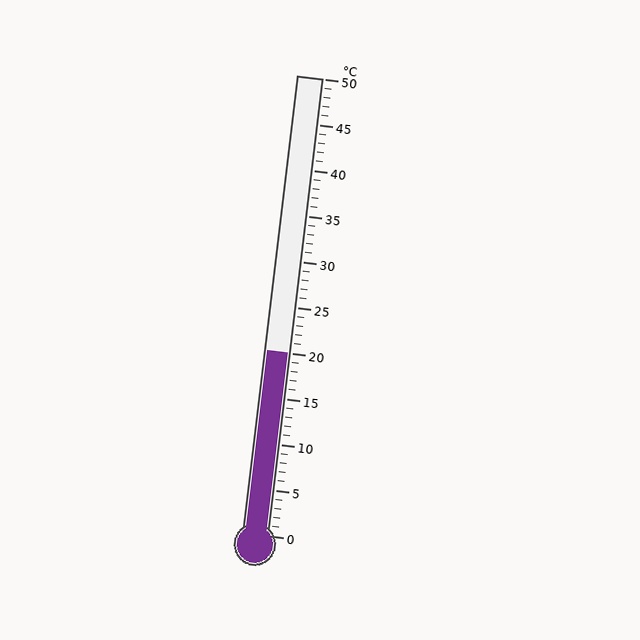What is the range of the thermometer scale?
The thermometer scale ranges from 0°C to 50°C.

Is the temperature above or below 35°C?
The temperature is below 35°C.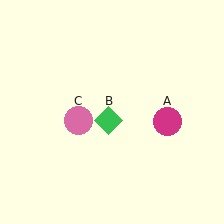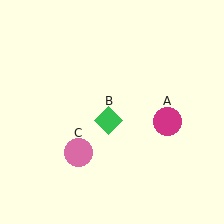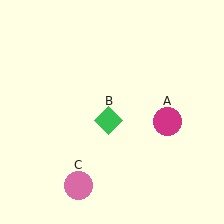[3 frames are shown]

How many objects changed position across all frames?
1 object changed position: pink circle (object C).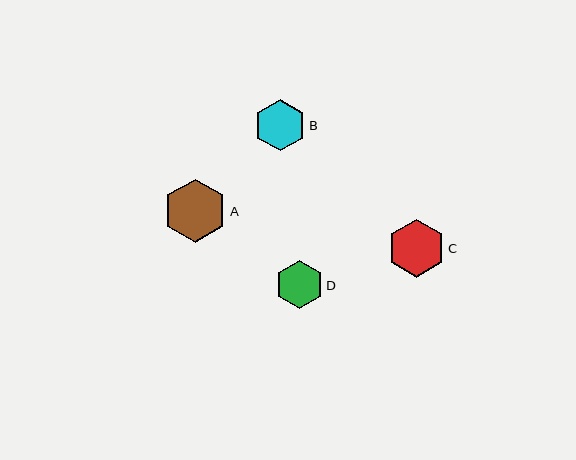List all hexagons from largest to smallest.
From largest to smallest: A, C, B, D.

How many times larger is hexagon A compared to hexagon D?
Hexagon A is approximately 1.3 times the size of hexagon D.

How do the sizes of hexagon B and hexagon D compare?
Hexagon B and hexagon D are approximately the same size.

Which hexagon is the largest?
Hexagon A is the largest with a size of approximately 63 pixels.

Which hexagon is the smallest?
Hexagon D is the smallest with a size of approximately 48 pixels.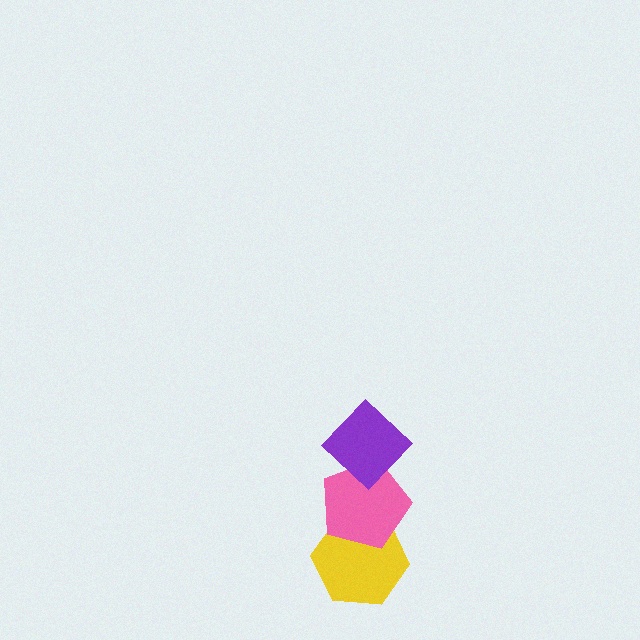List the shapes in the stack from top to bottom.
From top to bottom: the purple diamond, the pink pentagon, the yellow hexagon.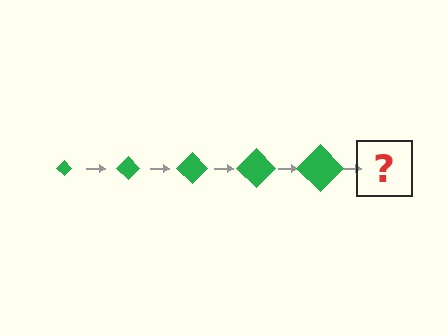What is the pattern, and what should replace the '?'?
The pattern is that the diamond gets progressively larger each step. The '?' should be a green diamond, larger than the previous one.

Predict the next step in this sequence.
The next step is a green diamond, larger than the previous one.